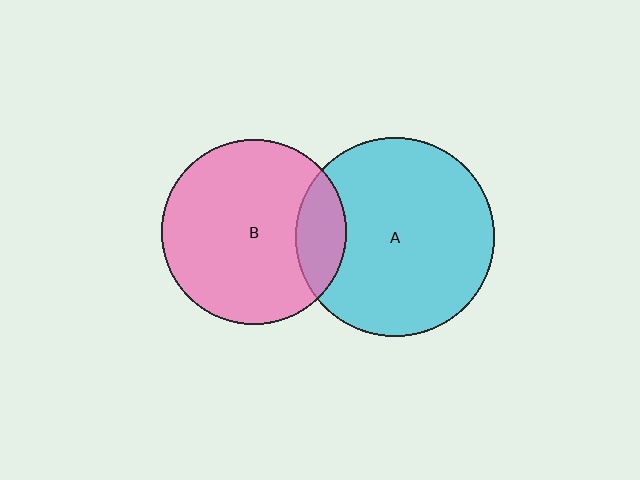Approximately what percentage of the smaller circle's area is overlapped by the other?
Approximately 15%.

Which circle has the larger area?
Circle A (cyan).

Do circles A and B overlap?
Yes.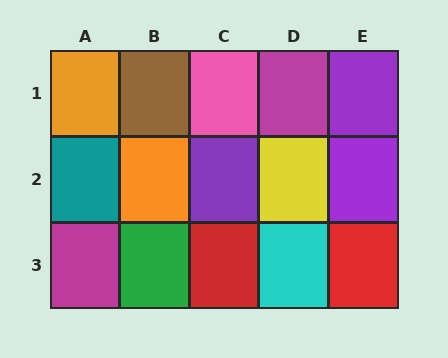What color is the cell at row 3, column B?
Green.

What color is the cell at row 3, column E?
Red.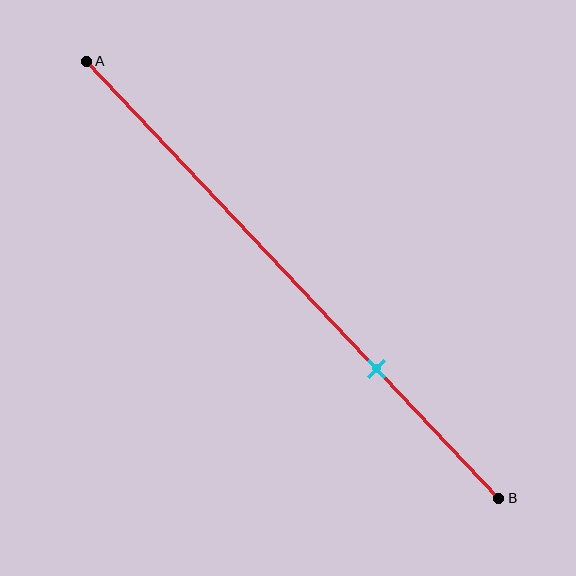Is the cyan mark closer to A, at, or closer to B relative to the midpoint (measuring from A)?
The cyan mark is closer to point B than the midpoint of segment AB.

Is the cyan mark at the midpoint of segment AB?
No, the mark is at about 70% from A, not at the 50% midpoint.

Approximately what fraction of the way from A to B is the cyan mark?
The cyan mark is approximately 70% of the way from A to B.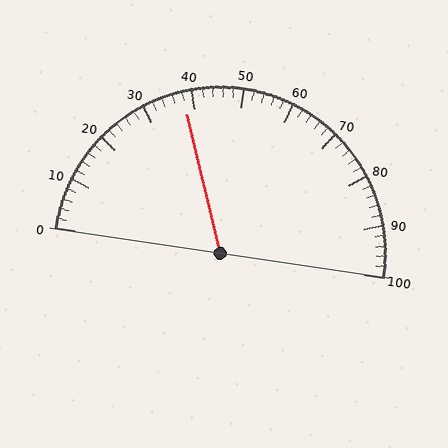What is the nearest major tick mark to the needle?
The nearest major tick mark is 40.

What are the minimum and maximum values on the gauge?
The gauge ranges from 0 to 100.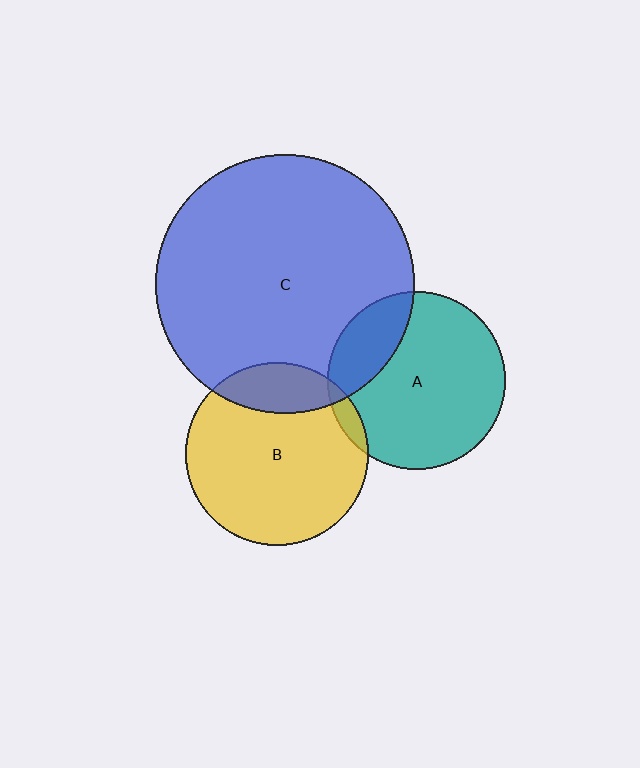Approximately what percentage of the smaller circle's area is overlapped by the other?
Approximately 20%.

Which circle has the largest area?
Circle C (blue).